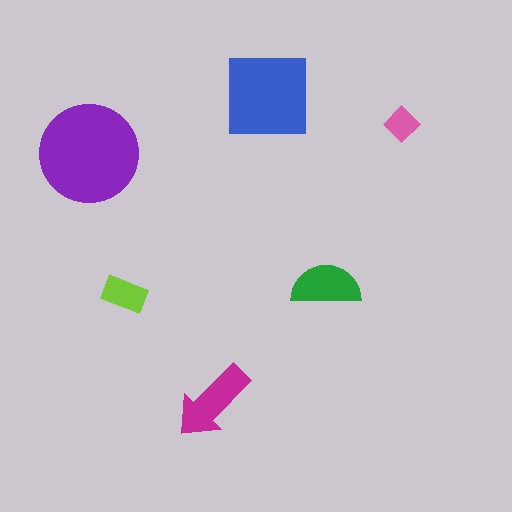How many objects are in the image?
There are 6 objects in the image.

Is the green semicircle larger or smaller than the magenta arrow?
Smaller.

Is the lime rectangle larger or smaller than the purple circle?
Smaller.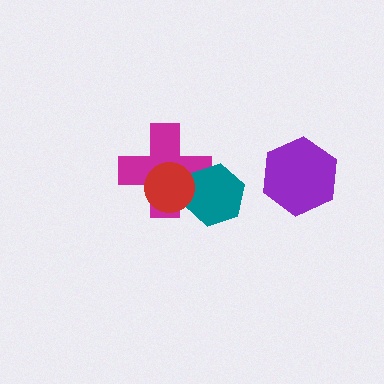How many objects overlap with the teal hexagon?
2 objects overlap with the teal hexagon.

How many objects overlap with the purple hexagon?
0 objects overlap with the purple hexagon.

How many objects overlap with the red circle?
2 objects overlap with the red circle.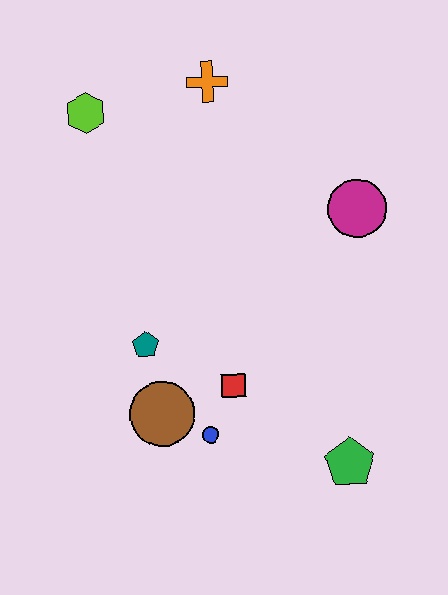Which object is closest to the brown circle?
The blue circle is closest to the brown circle.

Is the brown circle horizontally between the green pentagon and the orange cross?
No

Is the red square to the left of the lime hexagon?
No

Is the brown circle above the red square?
No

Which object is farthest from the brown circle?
The orange cross is farthest from the brown circle.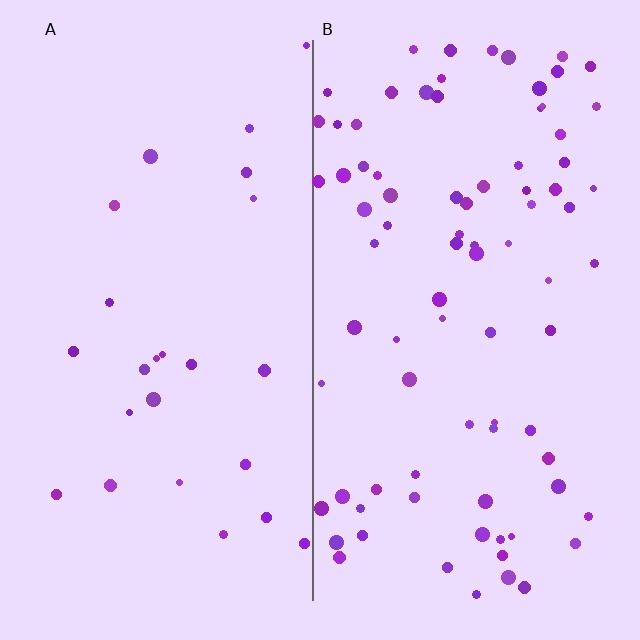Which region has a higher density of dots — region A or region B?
B (the right).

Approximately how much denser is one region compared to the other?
Approximately 3.4× — region B over region A.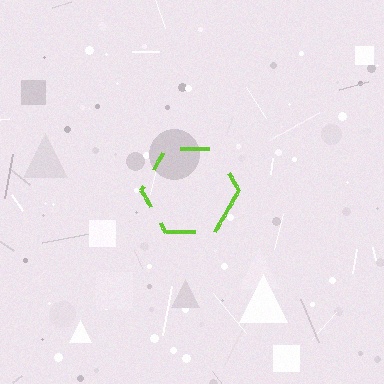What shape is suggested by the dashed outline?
The dashed outline suggests a hexagon.